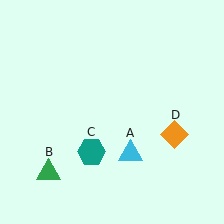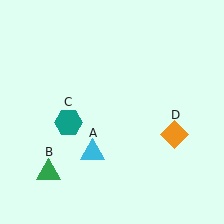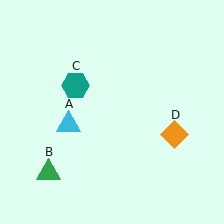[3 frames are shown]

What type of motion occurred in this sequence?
The cyan triangle (object A), teal hexagon (object C) rotated clockwise around the center of the scene.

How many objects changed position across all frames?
2 objects changed position: cyan triangle (object A), teal hexagon (object C).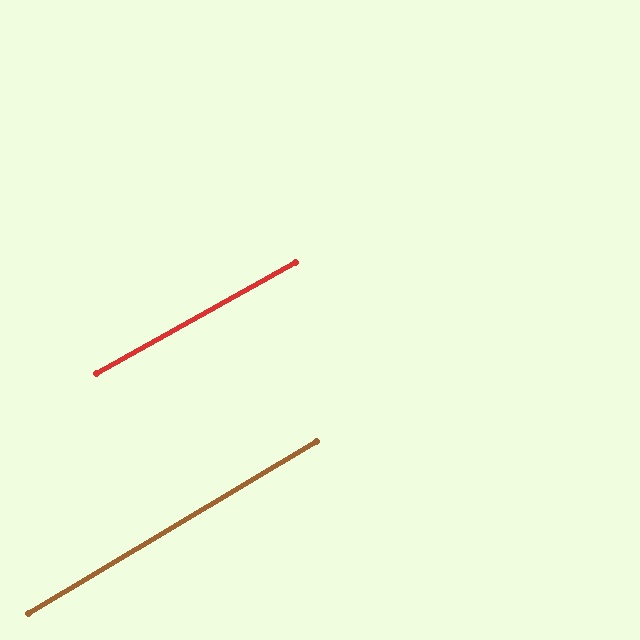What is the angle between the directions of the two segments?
Approximately 2 degrees.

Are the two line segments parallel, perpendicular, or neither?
Parallel — their directions differ by only 1.8°.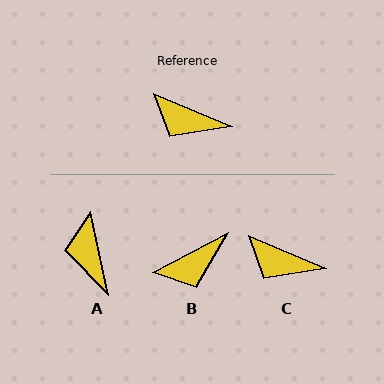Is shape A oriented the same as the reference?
No, it is off by about 54 degrees.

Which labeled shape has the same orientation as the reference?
C.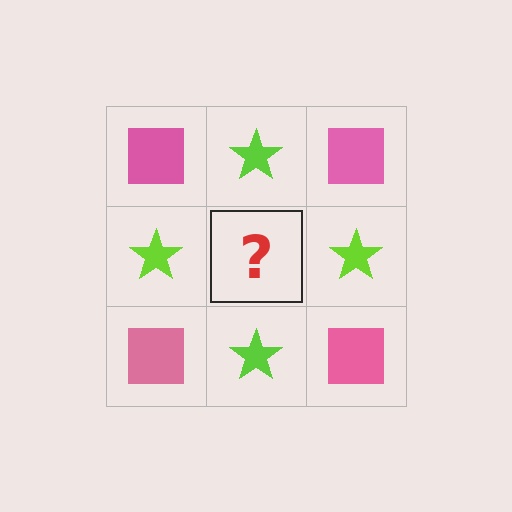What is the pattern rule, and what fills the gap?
The rule is that it alternates pink square and lime star in a checkerboard pattern. The gap should be filled with a pink square.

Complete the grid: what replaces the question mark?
The question mark should be replaced with a pink square.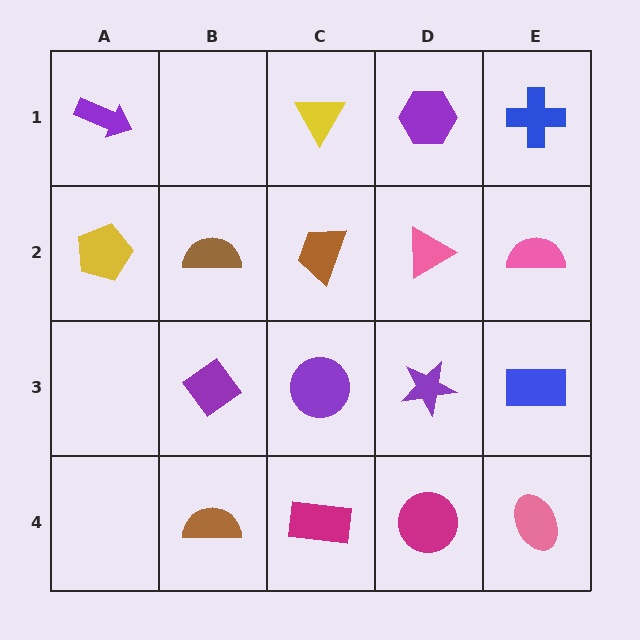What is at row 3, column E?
A blue rectangle.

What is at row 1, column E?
A blue cross.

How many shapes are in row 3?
4 shapes.